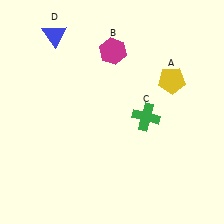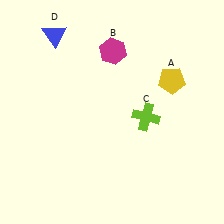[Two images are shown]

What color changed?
The cross (C) changed from green in Image 1 to lime in Image 2.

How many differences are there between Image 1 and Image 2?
There is 1 difference between the two images.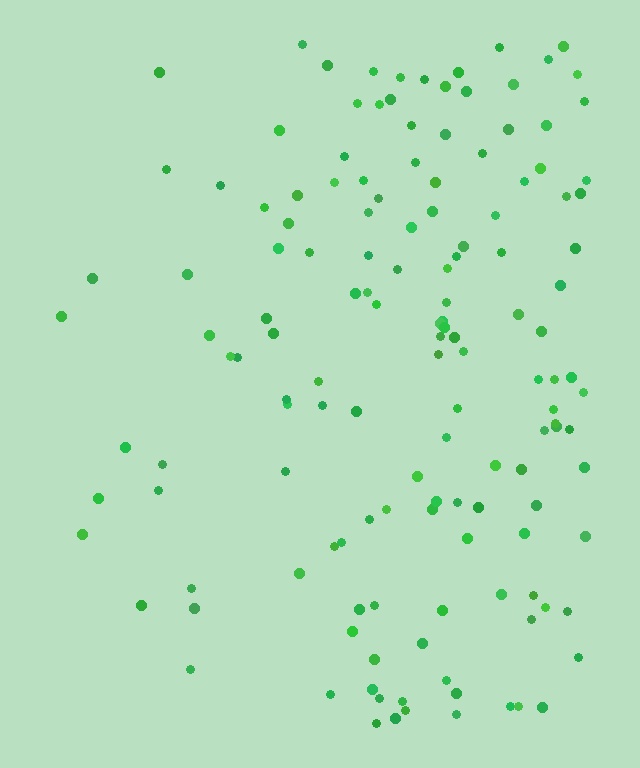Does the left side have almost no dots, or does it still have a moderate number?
Still a moderate number, just noticeably fewer than the right.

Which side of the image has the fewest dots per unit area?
The left.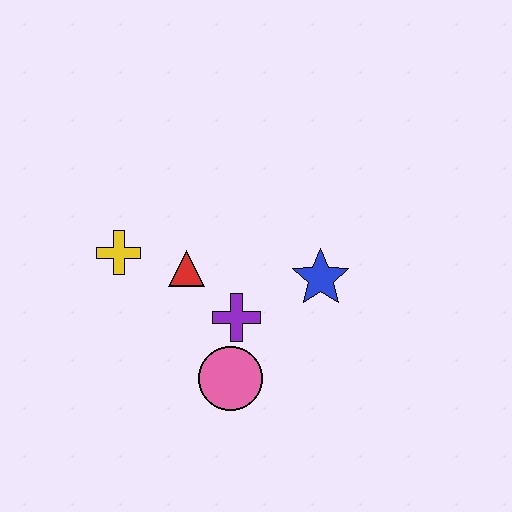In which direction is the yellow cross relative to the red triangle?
The yellow cross is to the left of the red triangle.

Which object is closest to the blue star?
The purple cross is closest to the blue star.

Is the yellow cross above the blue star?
Yes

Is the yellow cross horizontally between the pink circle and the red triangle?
No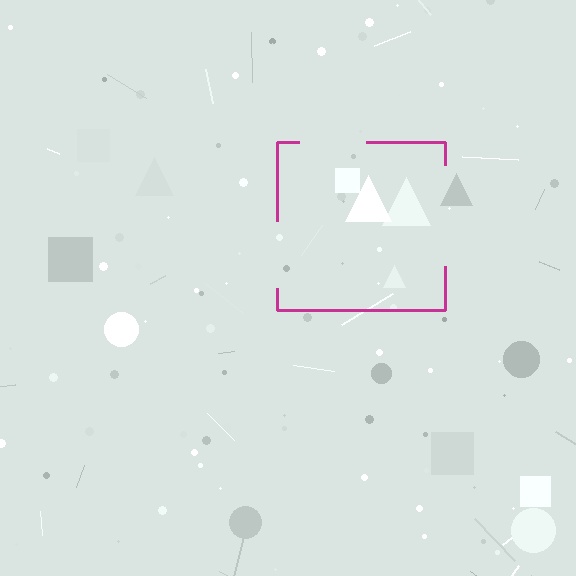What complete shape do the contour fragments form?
The contour fragments form a square.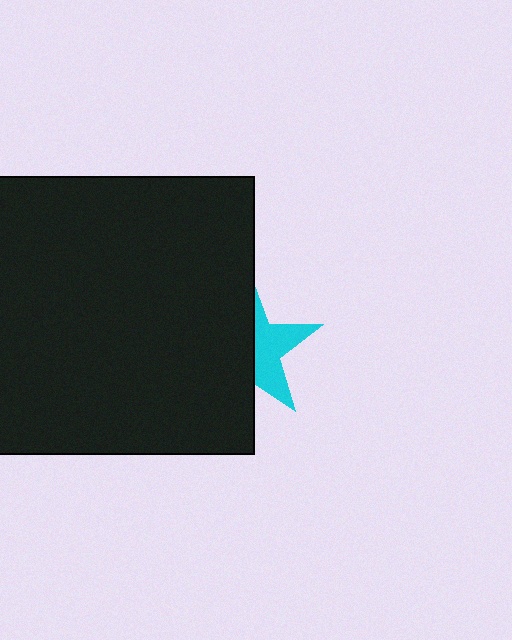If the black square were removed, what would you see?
You would see the complete cyan star.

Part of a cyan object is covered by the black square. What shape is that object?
It is a star.